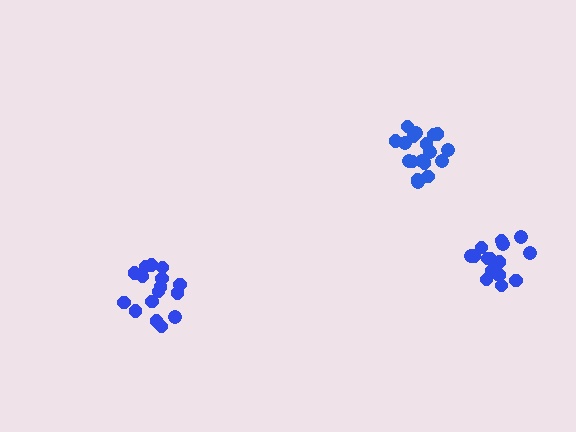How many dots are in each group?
Group 1: 16 dots, Group 2: 17 dots, Group 3: 18 dots (51 total).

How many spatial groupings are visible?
There are 3 spatial groupings.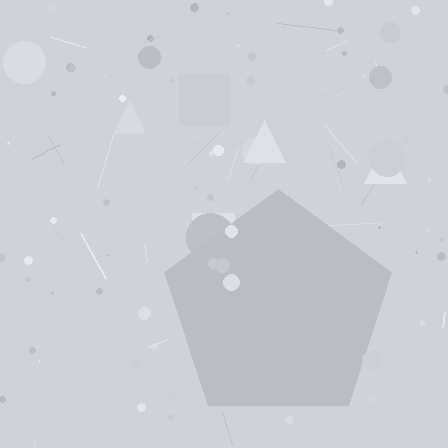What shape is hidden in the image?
A pentagon is hidden in the image.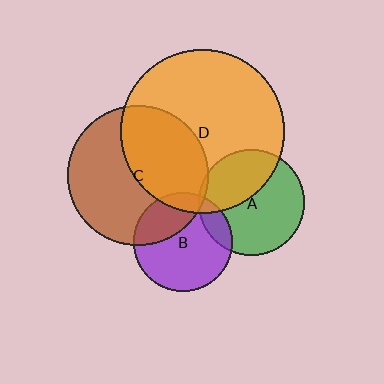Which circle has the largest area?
Circle D (orange).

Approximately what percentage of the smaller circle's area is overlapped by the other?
Approximately 40%.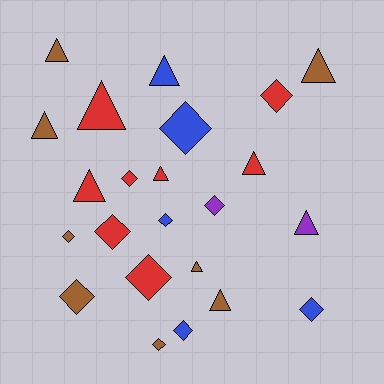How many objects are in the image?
There are 23 objects.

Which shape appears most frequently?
Diamond, with 12 objects.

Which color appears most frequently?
Red, with 8 objects.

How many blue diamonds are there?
There are 4 blue diamonds.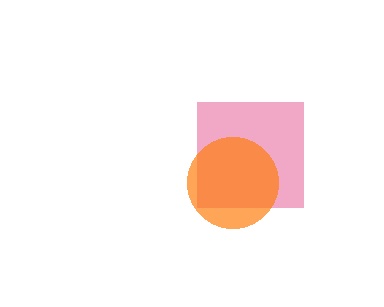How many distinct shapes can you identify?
There are 2 distinct shapes: a pink square, an orange circle.